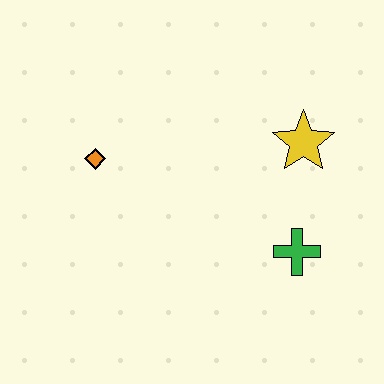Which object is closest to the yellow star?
The green cross is closest to the yellow star.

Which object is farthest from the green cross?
The orange diamond is farthest from the green cross.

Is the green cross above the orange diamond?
No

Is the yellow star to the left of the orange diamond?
No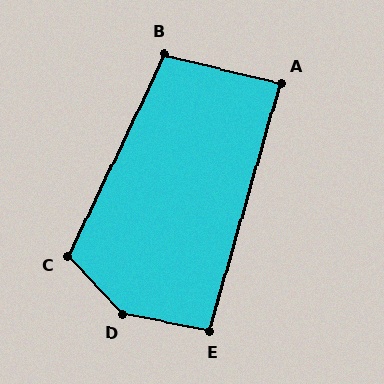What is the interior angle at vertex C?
Approximately 111 degrees (obtuse).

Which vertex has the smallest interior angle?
A, at approximately 88 degrees.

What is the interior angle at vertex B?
Approximately 102 degrees (obtuse).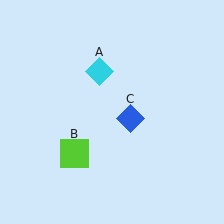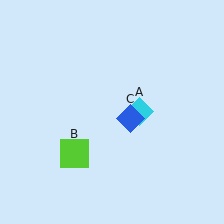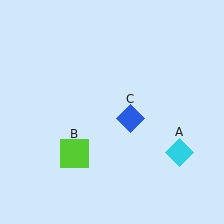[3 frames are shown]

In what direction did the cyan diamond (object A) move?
The cyan diamond (object A) moved down and to the right.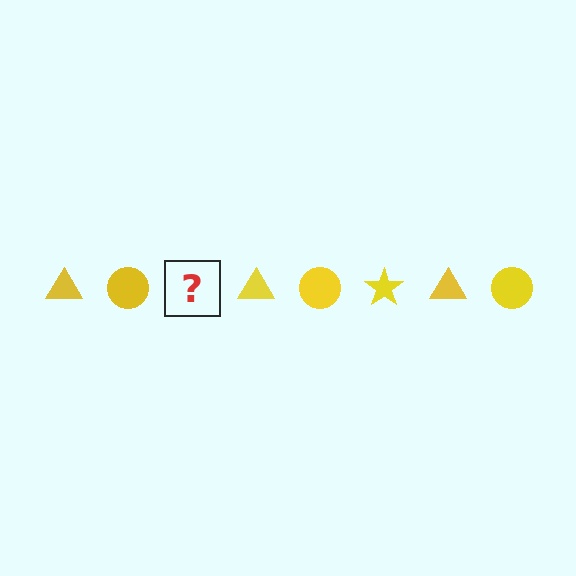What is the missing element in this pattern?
The missing element is a yellow star.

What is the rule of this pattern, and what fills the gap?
The rule is that the pattern cycles through triangle, circle, star shapes in yellow. The gap should be filled with a yellow star.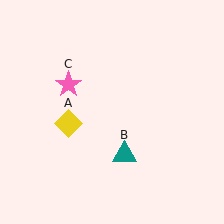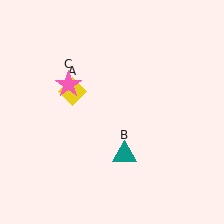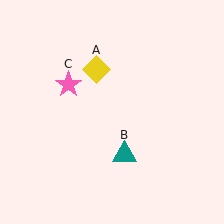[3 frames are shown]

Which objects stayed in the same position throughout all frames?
Teal triangle (object B) and pink star (object C) remained stationary.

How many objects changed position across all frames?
1 object changed position: yellow diamond (object A).